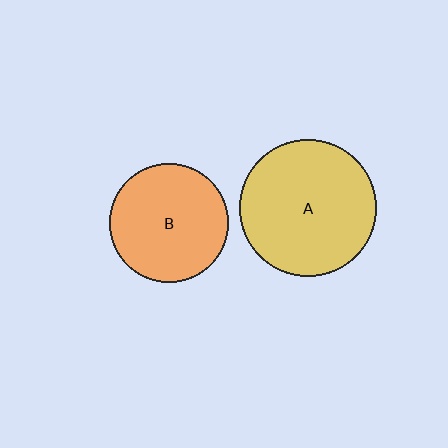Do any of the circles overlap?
No, none of the circles overlap.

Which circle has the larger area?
Circle A (yellow).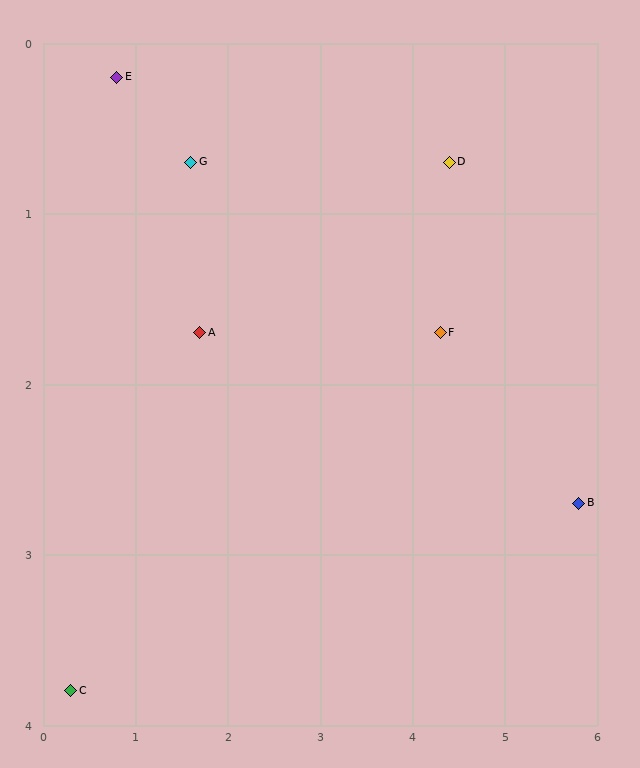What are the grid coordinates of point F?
Point F is at approximately (4.3, 1.7).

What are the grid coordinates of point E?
Point E is at approximately (0.8, 0.2).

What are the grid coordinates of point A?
Point A is at approximately (1.7, 1.7).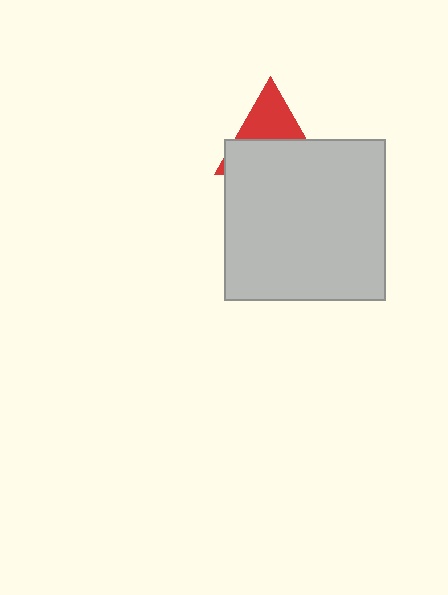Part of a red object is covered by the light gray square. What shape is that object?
It is a triangle.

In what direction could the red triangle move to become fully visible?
The red triangle could move up. That would shift it out from behind the light gray square entirely.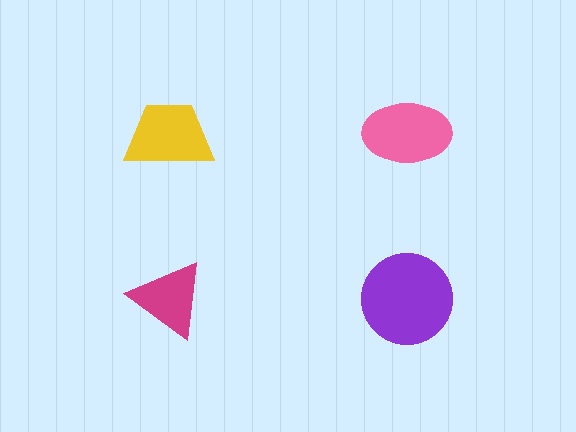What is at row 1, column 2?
A pink ellipse.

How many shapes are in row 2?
2 shapes.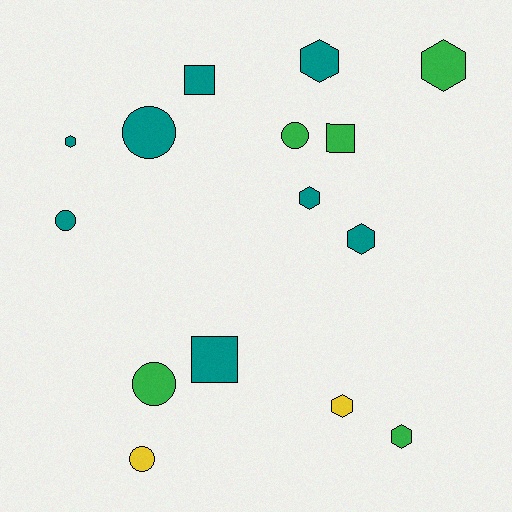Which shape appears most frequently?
Hexagon, with 7 objects.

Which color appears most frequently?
Teal, with 8 objects.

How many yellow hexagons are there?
There is 1 yellow hexagon.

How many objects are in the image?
There are 15 objects.